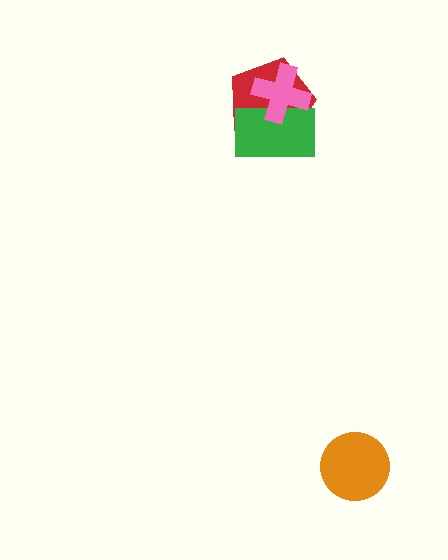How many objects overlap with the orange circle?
0 objects overlap with the orange circle.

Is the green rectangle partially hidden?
Yes, it is partially covered by another shape.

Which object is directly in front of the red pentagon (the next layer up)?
The green rectangle is directly in front of the red pentagon.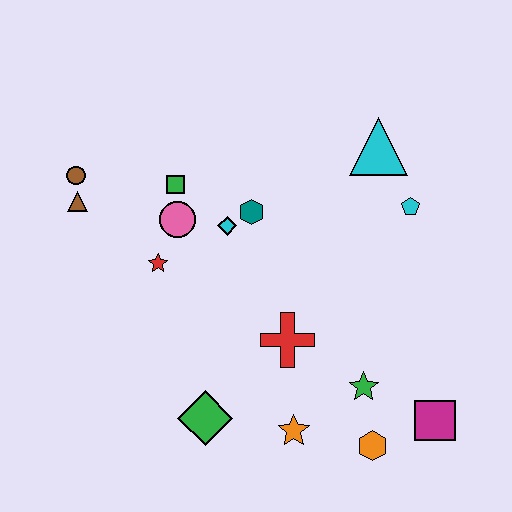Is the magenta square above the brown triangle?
No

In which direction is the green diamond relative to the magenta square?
The green diamond is to the left of the magenta square.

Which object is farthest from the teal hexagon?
The magenta square is farthest from the teal hexagon.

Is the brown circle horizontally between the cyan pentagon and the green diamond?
No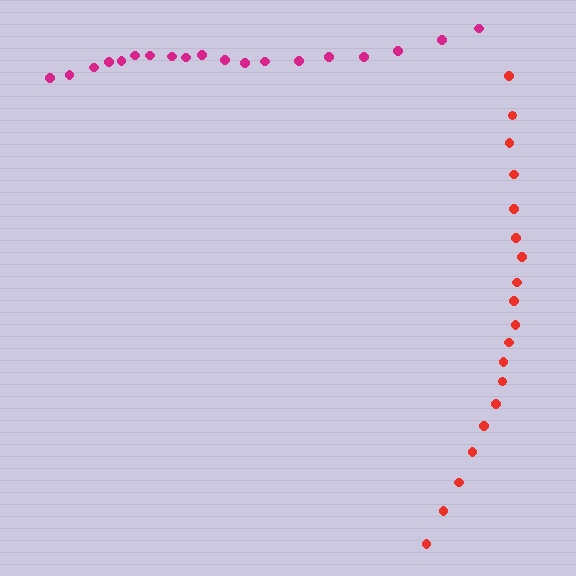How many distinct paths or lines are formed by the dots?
There are 2 distinct paths.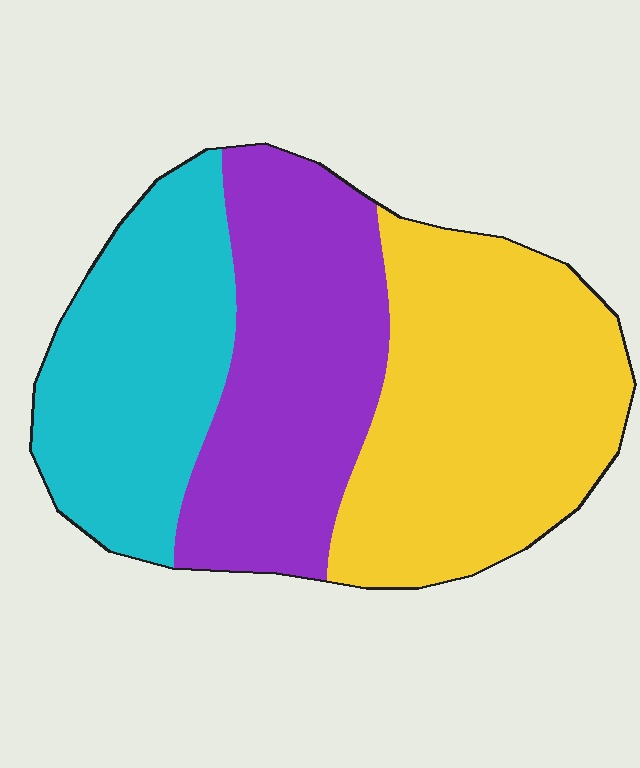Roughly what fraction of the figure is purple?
Purple covers 32% of the figure.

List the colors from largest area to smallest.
From largest to smallest: yellow, purple, cyan.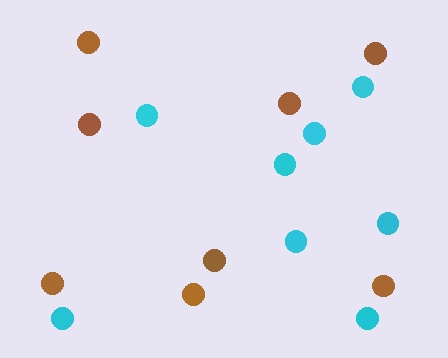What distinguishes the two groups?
There are 2 groups: one group of cyan circles (8) and one group of brown circles (8).